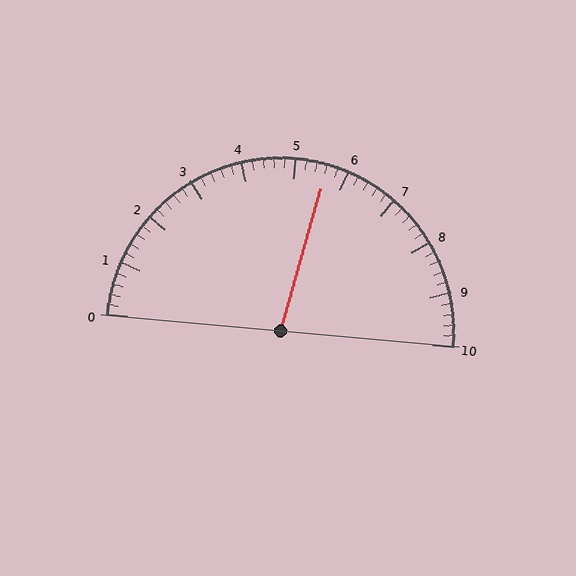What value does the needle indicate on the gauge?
The needle indicates approximately 5.6.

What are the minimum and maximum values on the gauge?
The gauge ranges from 0 to 10.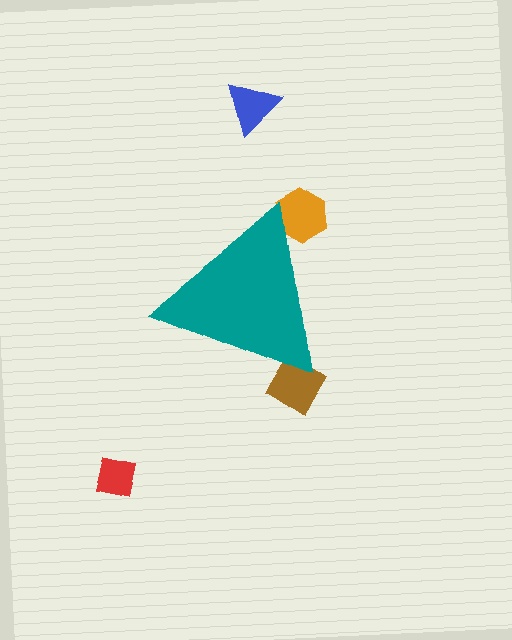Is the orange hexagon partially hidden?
Yes, the orange hexagon is partially hidden behind the teal triangle.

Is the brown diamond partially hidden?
Yes, the brown diamond is partially hidden behind the teal triangle.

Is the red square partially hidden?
No, the red square is fully visible.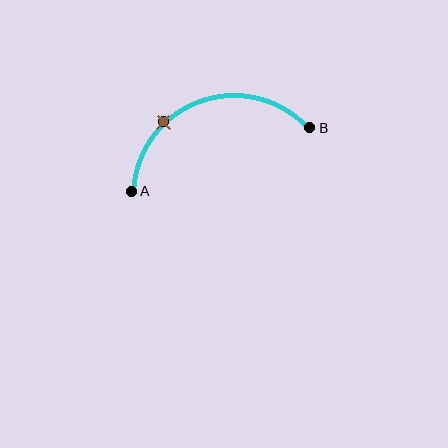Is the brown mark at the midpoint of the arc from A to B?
No. The brown mark lies on the arc but is closer to endpoint A. The arc midpoint would be at the point on the curve equidistant along the arc from both A and B.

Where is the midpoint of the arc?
The arc midpoint is the point on the curve farthest from the straight line joining A and B. It sits above that line.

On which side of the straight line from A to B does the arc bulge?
The arc bulges above the straight line connecting A and B.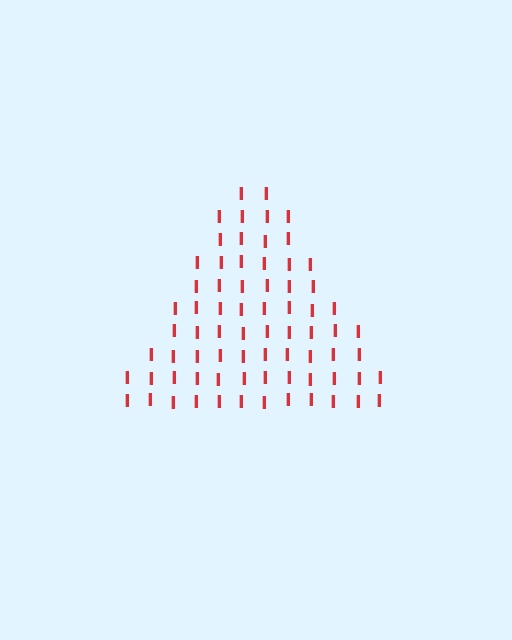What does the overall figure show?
The overall figure shows a triangle.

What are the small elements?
The small elements are letter I's.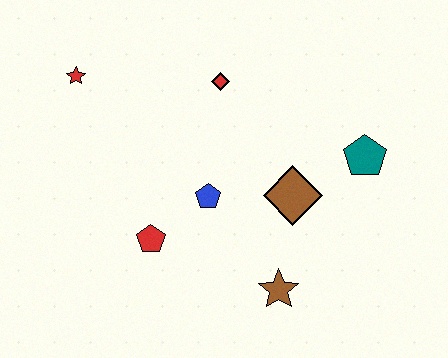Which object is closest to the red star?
The red diamond is closest to the red star.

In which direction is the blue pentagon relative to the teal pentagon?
The blue pentagon is to the left of the teal pentagon.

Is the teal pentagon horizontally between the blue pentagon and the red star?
No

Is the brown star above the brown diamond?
No